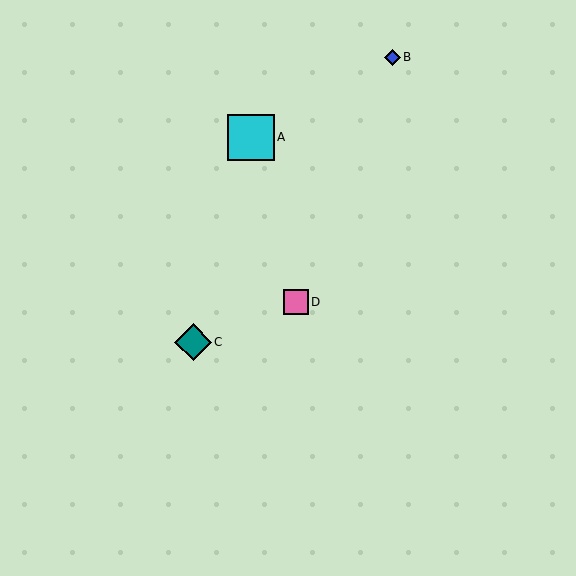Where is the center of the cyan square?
The center of the cyan square is at (251, 137).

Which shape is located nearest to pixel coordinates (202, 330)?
The teal diamond (labeled C) at (193, 342) is nearest to that location.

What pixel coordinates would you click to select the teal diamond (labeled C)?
Click at (193, 342) to select the teal diamond C.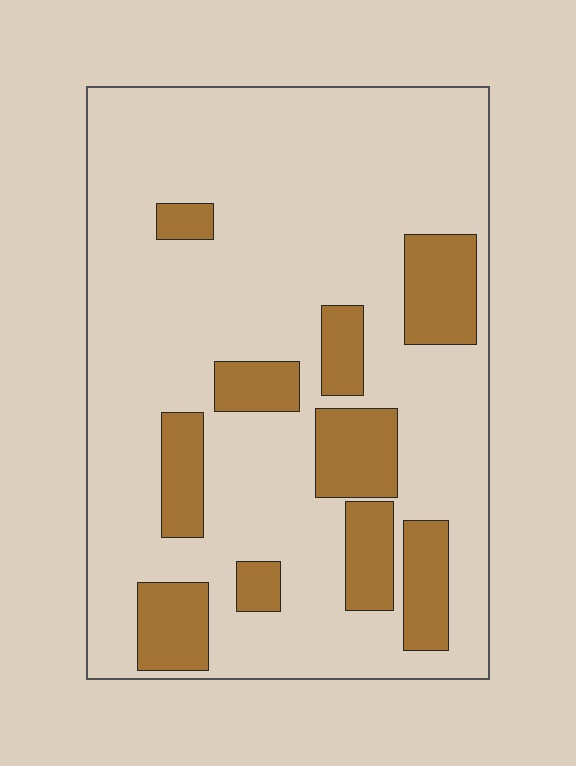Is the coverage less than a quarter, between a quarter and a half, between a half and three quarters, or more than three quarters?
Less than a quarter.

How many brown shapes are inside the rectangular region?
10.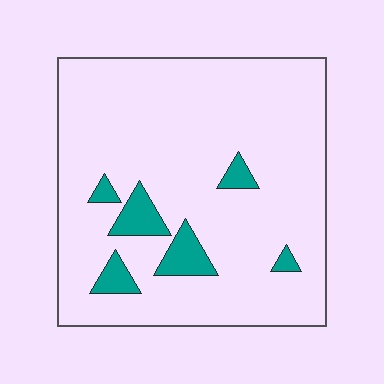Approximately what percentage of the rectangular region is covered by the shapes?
Approximately 10%.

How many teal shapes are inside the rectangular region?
6.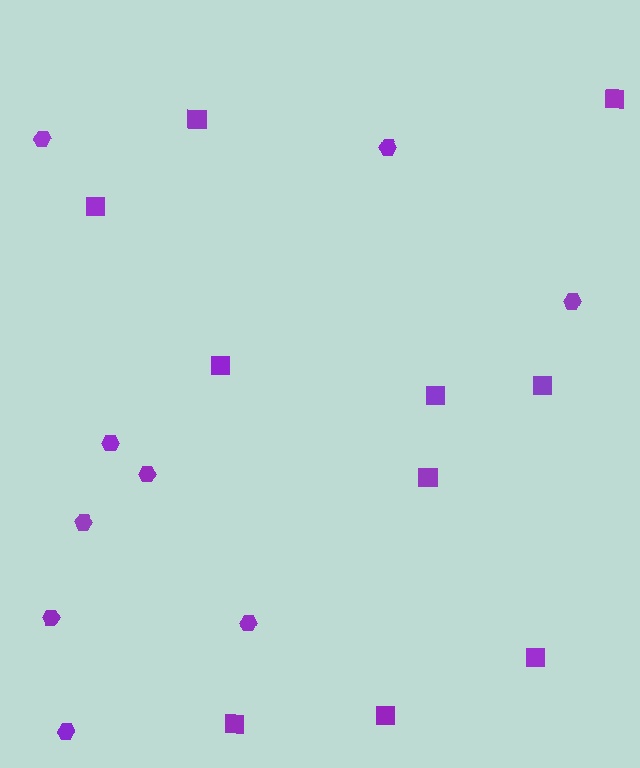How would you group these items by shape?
There are 2 groups: one group of hexagons (9) and one group of squares (10).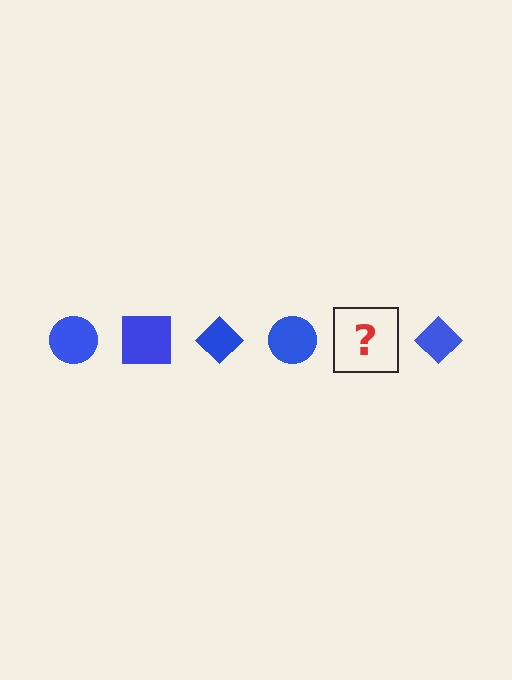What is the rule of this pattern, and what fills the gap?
The rule is that the pattern cycles through circle, square, diamond shapes in blue. The gap should be filled with a blue square.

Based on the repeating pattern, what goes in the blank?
The blank should be a blue square.